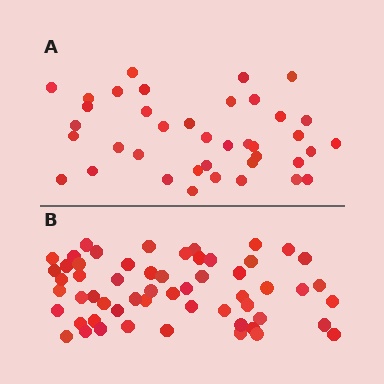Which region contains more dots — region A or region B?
Region B (the bottom region) has more dots.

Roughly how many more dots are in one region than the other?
Region B has approximately 20 more dots than region A.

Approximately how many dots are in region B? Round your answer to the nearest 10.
About 60 dots. (The exact count is 57, which rounds to 60.)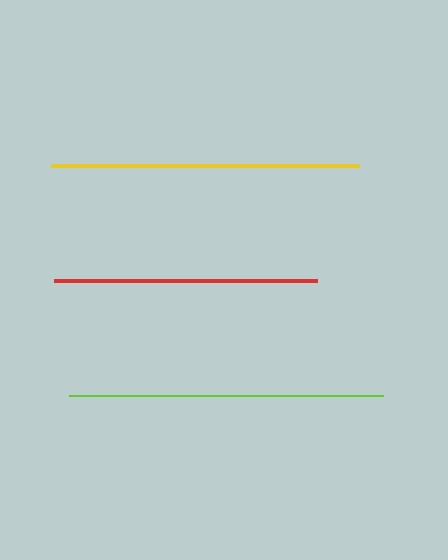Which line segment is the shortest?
The red line is the shortest at approximately 263 pixels.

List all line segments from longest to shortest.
From longest to shortest: lime, yellow, red.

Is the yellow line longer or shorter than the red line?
The yellow line is longer than the red line.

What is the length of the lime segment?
The lime segment is approximately 314 pixels long.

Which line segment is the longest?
The lime line is the longest at approximately 314 pixels.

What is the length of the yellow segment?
The yellow segment is approximately 308 pixels long.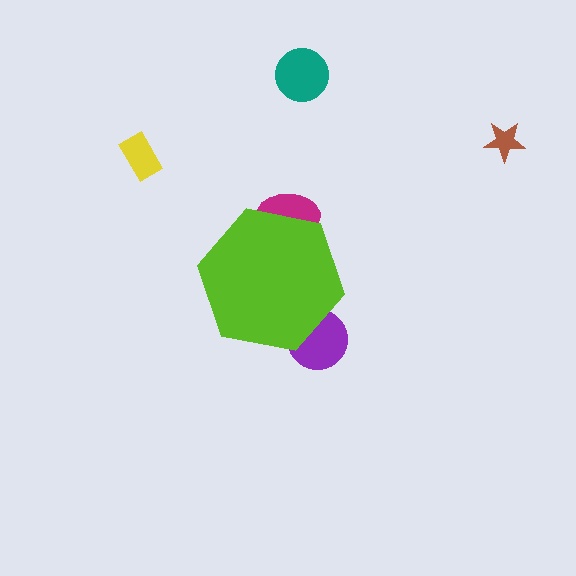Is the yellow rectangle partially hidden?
No, the yellow rectangle is fully visible.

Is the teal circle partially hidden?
No, the teal circle is fully visible.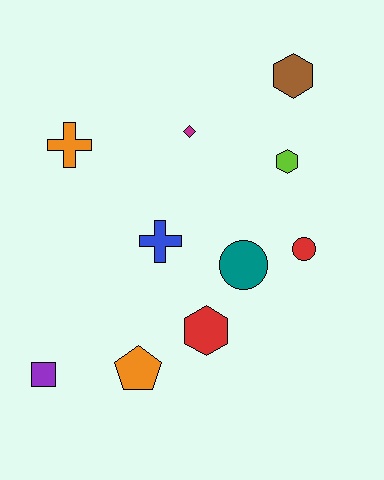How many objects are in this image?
There are 10 objects.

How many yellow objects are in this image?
There are no yellow objects.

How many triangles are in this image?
There are no triangles.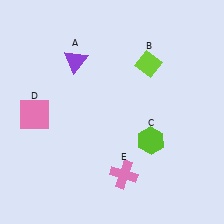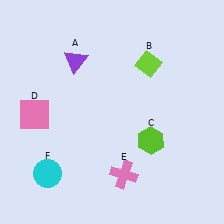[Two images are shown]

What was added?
A cyan circle (F) was added in Image 2.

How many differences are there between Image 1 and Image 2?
There is 1 difference between the two images.